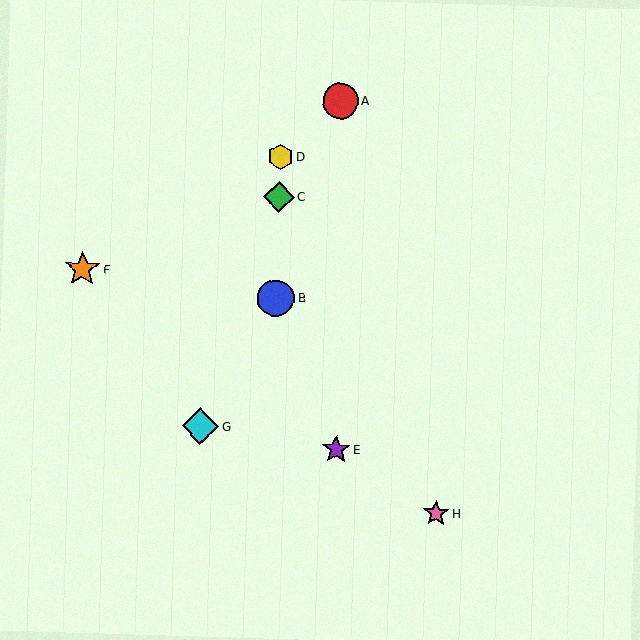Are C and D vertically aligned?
Yes, both are at x≈279.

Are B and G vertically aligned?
No, B is at x≈276 and G is at x≈200.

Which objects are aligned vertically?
Objects B, C, D are aligned vertically.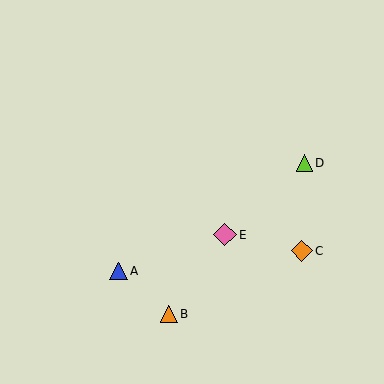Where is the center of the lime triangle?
The center of the lime triangle is at (304, 163).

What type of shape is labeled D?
Shape D is a lime triangle.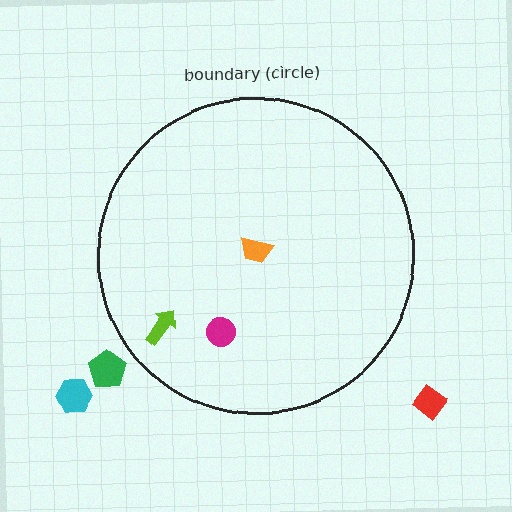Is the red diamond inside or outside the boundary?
Outside.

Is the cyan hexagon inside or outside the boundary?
Outside.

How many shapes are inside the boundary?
3 inside, 3 outside.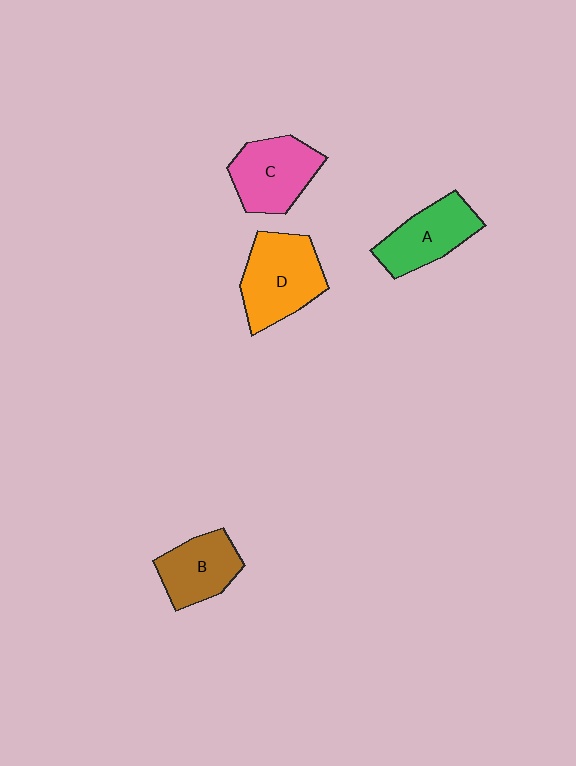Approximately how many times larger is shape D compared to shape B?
Approximately 1.4 times.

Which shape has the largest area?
Shape D (orange).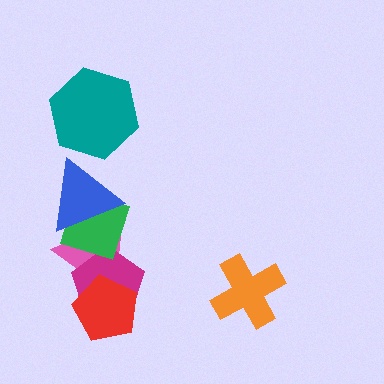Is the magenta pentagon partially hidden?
Yes, it is partially covered by another shape.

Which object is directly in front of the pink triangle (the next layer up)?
The magenta pentagon is directly in front of the pink triangle.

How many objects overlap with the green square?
2 objects overlap with the green square.